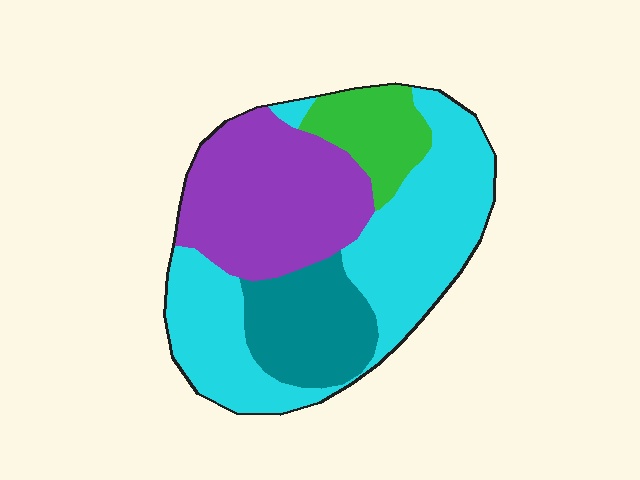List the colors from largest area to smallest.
From largest to smallest: cyan, purple, teal, green.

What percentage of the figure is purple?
Purple takes up between a quarter and a half of the figure.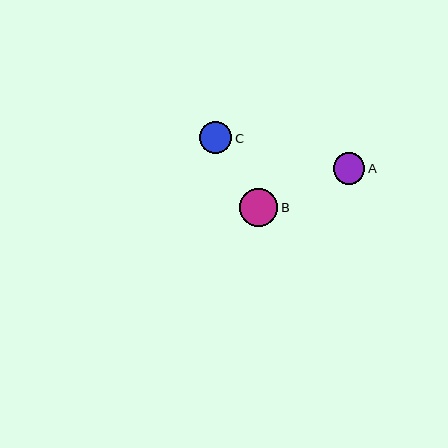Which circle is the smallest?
Circle A is the smallest with a size of approximately 31 pixels.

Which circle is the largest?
Circle B is the largest with a size of approximately 38 pixels.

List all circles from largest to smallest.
From largest to smallest: B, C, A.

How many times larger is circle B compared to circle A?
Circle B is approximately 1.2 times the size of circle A.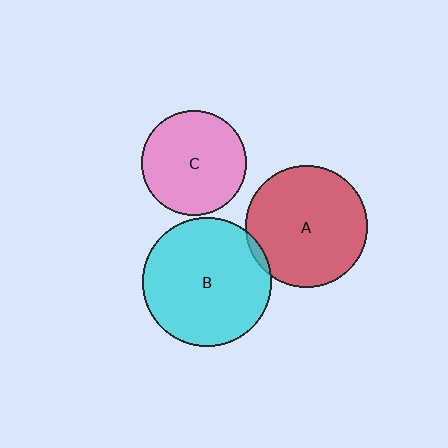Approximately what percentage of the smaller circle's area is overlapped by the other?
Approximately 5%.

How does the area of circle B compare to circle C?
Approximately 1.5 times.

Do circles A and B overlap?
Yes.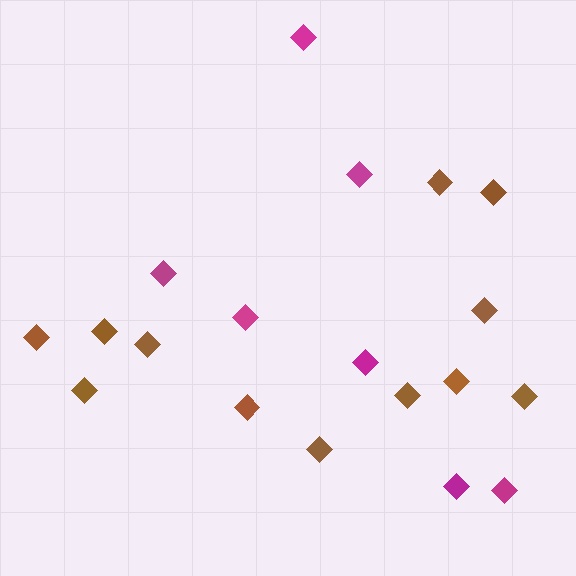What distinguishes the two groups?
There are 2 groups: one group of brown diamonds (12) and one group of magenta diamonds (7).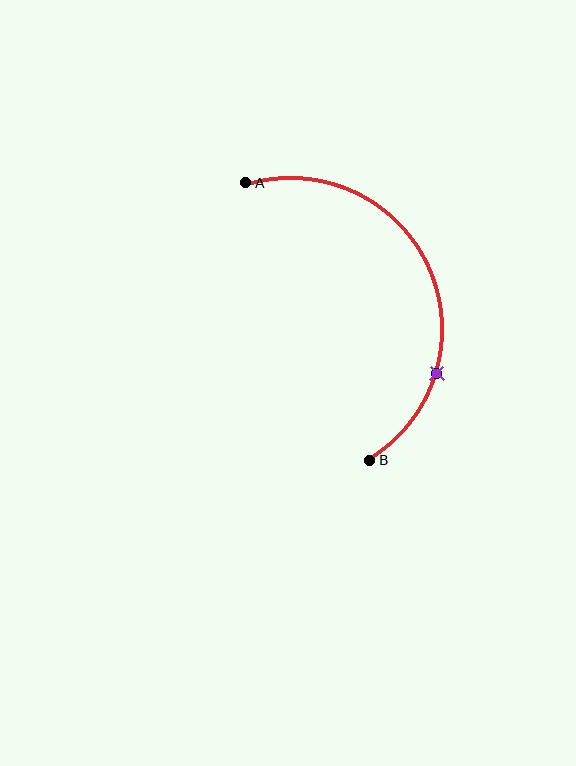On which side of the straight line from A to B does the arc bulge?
The arc bulges to the right of the straight line connecting A and B.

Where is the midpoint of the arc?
The arc midpoint is the point on the curve farthest from the straight line joining A and B. It sits to the right of that line.